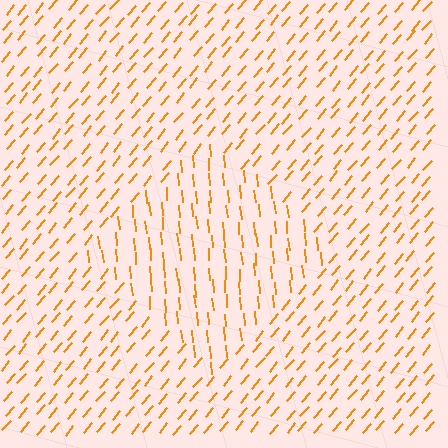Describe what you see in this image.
The image is filled with small orange line segments. A diamond region in the image has lines oriented differently from the surrounding lines, creating a visible texture boundary.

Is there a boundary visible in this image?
Yes, there is a texture boundary formed by a change in line orientation.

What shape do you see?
I see a diamond.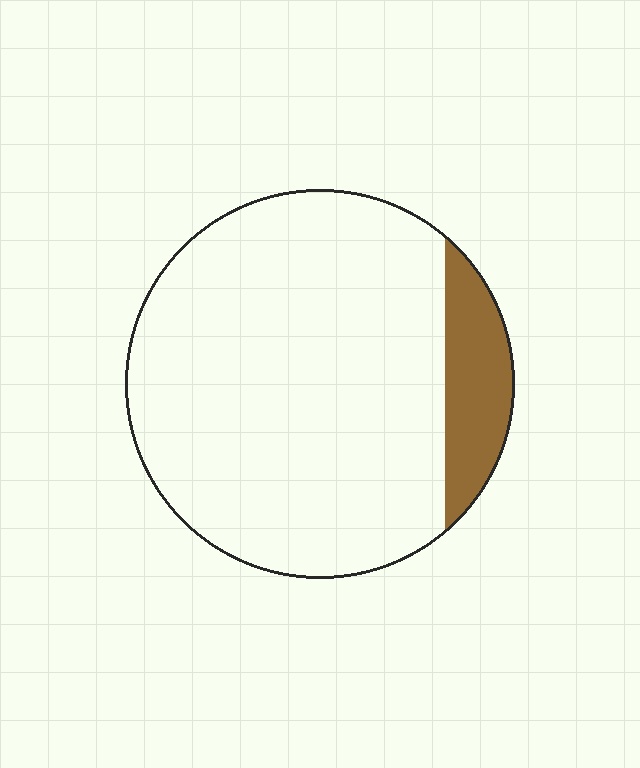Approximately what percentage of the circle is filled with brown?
Approximately 10%.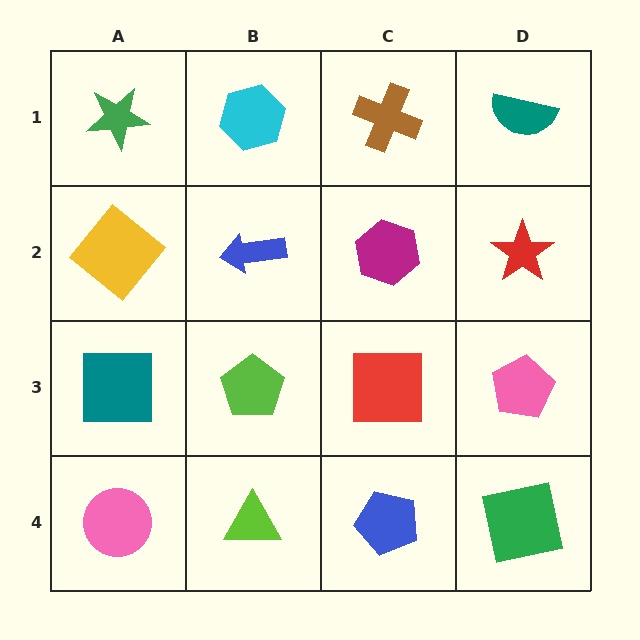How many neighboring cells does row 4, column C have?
3.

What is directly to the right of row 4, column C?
A green square.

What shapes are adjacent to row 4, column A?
A teal square (row 3, column A), a lime triangle (row 4, column B).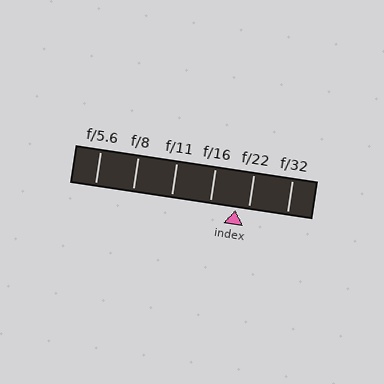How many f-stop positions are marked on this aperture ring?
There are 6 f-stop positions marked.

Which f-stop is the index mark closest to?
The index mark is closest to f/22.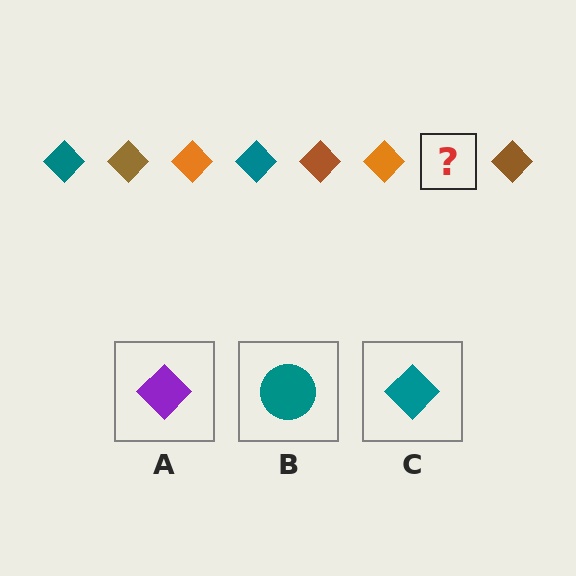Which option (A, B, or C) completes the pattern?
C.